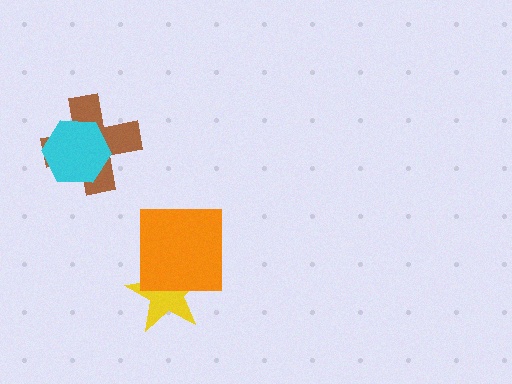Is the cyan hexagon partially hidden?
No, no other shape covers it.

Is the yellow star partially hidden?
Yes, it is partially covered by another shape.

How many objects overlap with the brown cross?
1 object overlaps with the brown cross.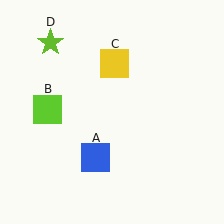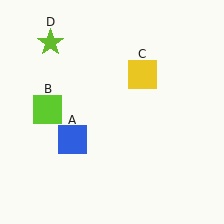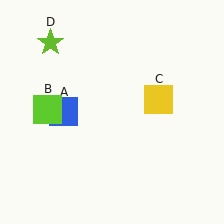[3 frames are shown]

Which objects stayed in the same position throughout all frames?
Lime square (object B) and lime star (object D) remained stationary.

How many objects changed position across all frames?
2 objects changed position: blue square (object A), yellow square (object C).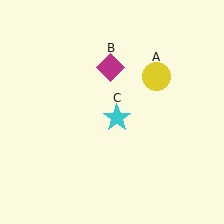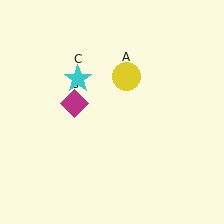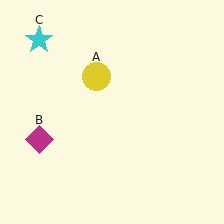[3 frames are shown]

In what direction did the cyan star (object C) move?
The cyan star (object C) moved up and to the left.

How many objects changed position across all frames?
3 objects changed position: yellow circle (object A), magenta diamond (object B), cyan star (object C).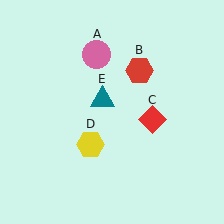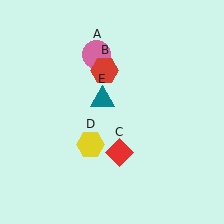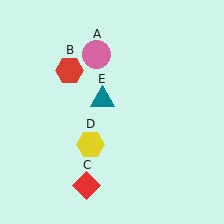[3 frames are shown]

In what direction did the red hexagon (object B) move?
The red hexagon (object B) moved left.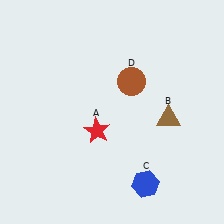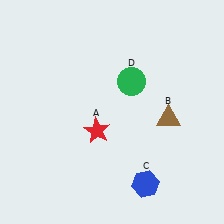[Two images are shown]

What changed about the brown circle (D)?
In Image 1, D is brown. In Image 2, it changed to green.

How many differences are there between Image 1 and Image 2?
There is 1 difference between the two images.